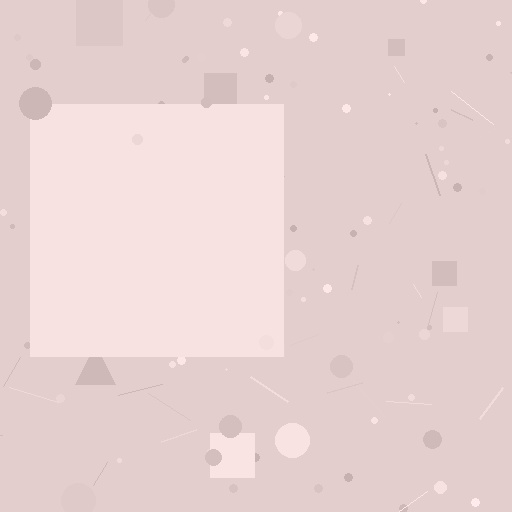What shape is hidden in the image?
A square is hidden in the image.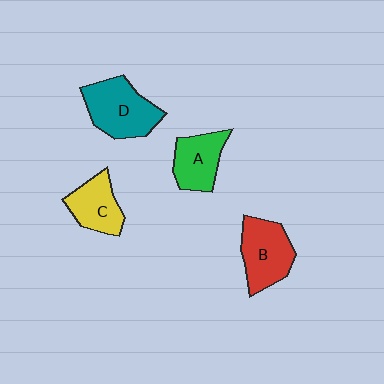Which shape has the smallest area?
Shape C (yellow).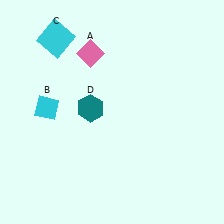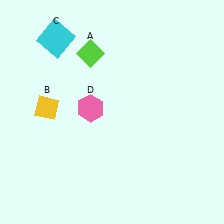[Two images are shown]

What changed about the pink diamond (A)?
In Image 1, A is pink. In Image 2, it changed to lime.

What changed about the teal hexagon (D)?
In Image 1, D is teal. In Image 2, it changed to pink.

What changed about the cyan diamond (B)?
In Image 1, B is cyan. In Image 2, it changed to yellow.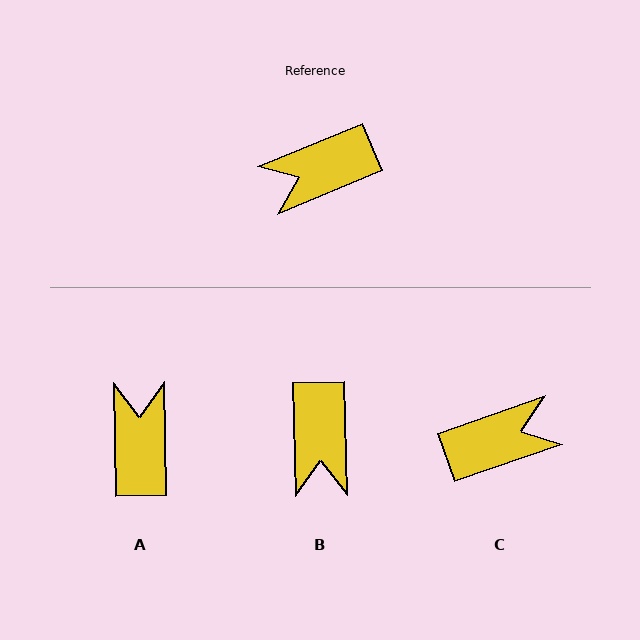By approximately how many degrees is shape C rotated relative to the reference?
Approximately 177 degrees counter-clockwise.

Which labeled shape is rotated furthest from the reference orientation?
C, about 177 degrees away.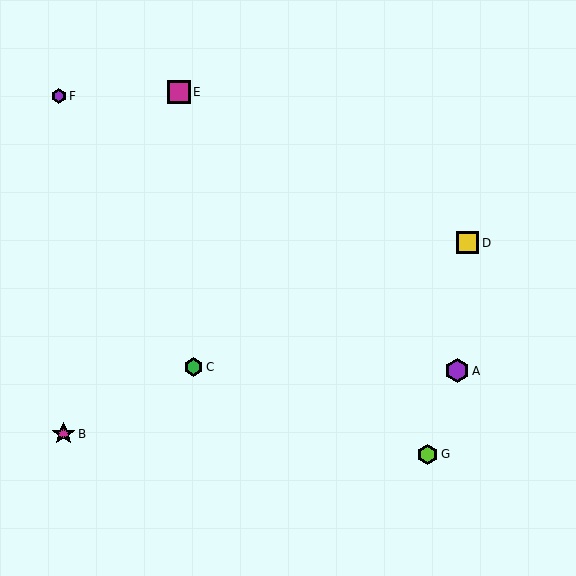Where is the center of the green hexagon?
The center of the green hexagon is at (194, 367).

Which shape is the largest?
The purple hexagon (labeled A) is the largest.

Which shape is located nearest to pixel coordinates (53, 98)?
The purple hexagon (labeled F) at (59, 96) is nearest to that location.